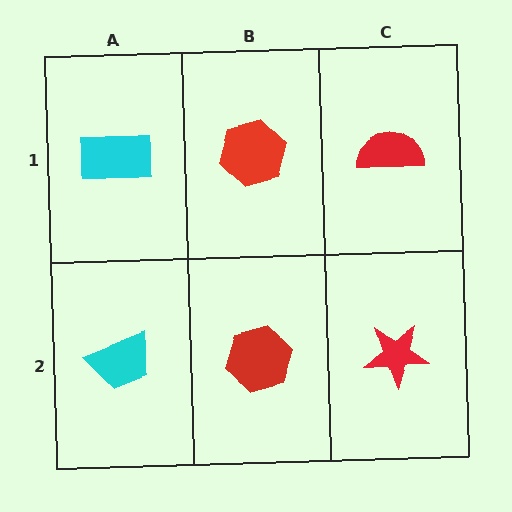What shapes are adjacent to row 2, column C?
A red semicircle (row 1, column C), a red hexagon (row 2, column B).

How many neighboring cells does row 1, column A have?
2.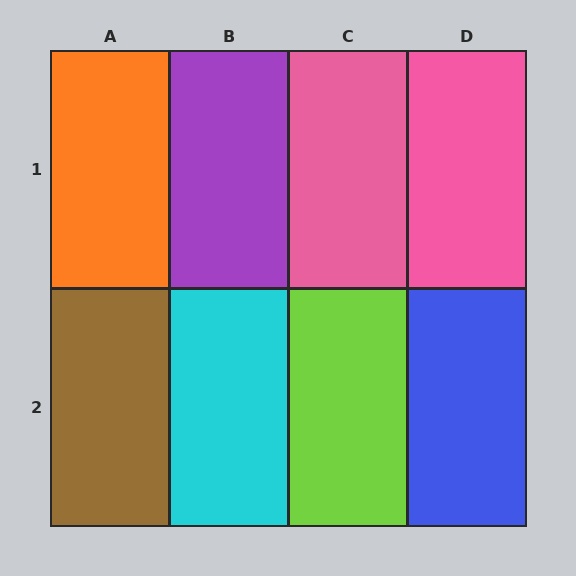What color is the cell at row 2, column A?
Brown.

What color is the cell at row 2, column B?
Cyan.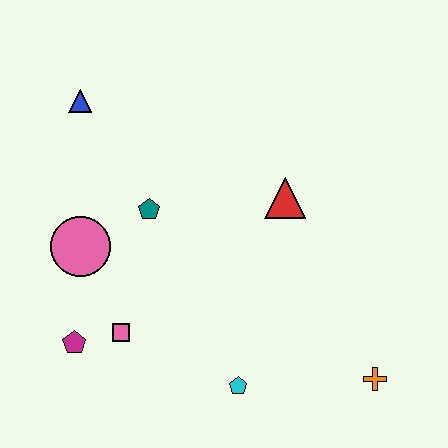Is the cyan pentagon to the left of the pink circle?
No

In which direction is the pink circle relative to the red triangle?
The pink circle is to the left of the red triangle.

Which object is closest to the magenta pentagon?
The pink square is closest to the magenta pentagon.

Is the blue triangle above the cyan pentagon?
Yes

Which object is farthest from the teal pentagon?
The orange cross is farthest from the teal pentagon.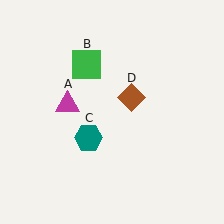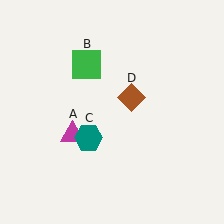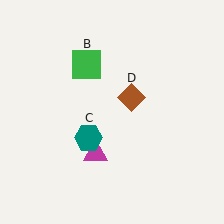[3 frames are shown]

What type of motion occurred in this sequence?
The magenta triangle (object A) rotated counterclockwise around the center of the scene.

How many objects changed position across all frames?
1 object changed position: magenta triangle (object A).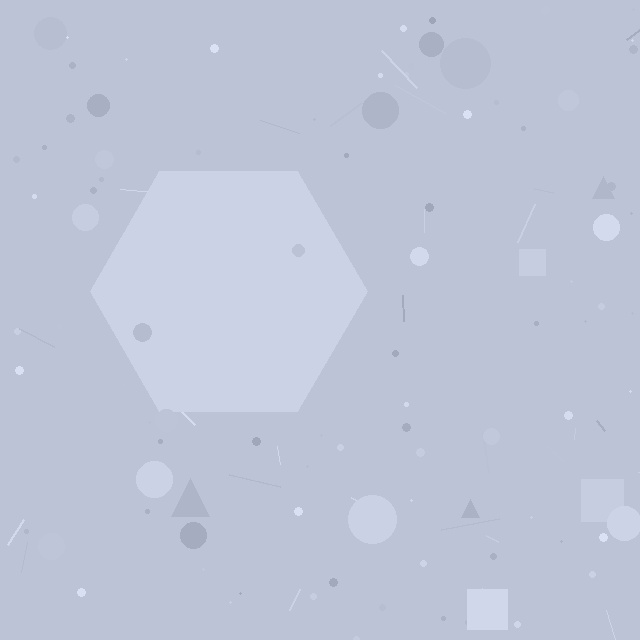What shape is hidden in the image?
A hexagon is hidden in the image.